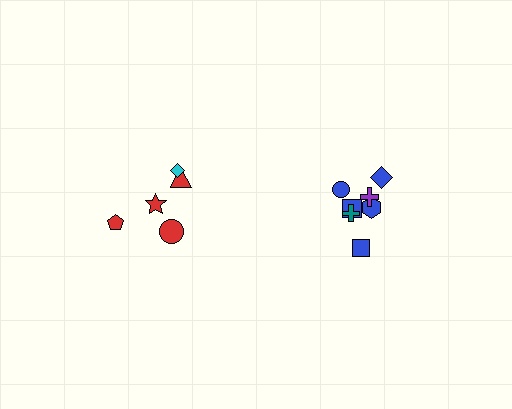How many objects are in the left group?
There are 5 objects.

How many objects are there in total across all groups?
There are 12 objects.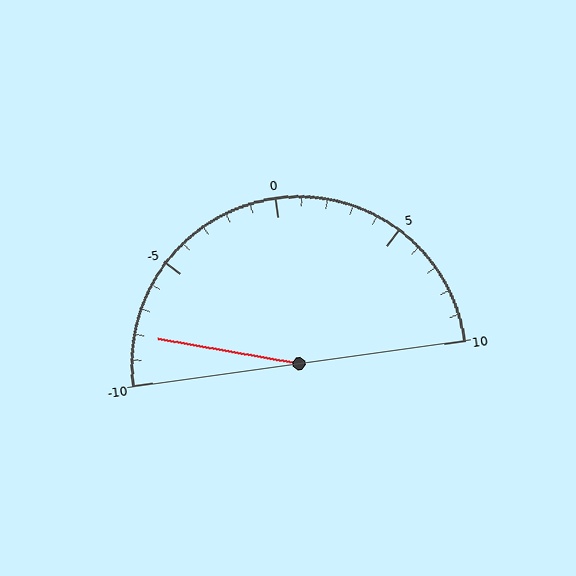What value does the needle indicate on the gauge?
The needle indicates approximately -8.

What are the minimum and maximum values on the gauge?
The gauge ranges from -10 to 10.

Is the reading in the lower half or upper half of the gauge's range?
The reading is in the lower half of the range (-10 to 10).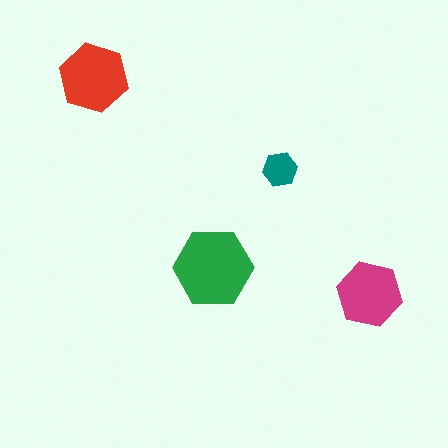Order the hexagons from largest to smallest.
the green one, the red one, the magenta one, the teal one.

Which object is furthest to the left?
The red hexagon is leftmost.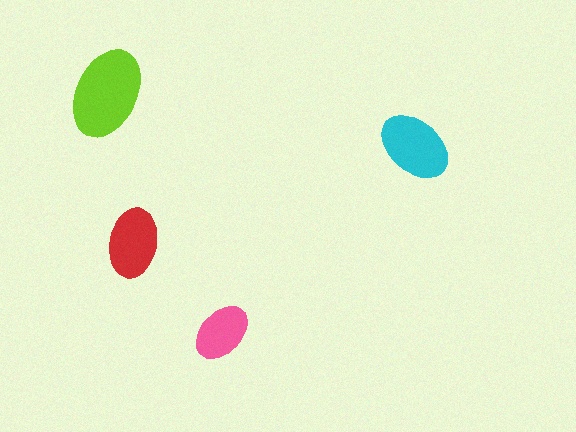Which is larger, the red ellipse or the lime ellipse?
The lime one.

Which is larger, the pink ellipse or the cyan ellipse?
The cyan one.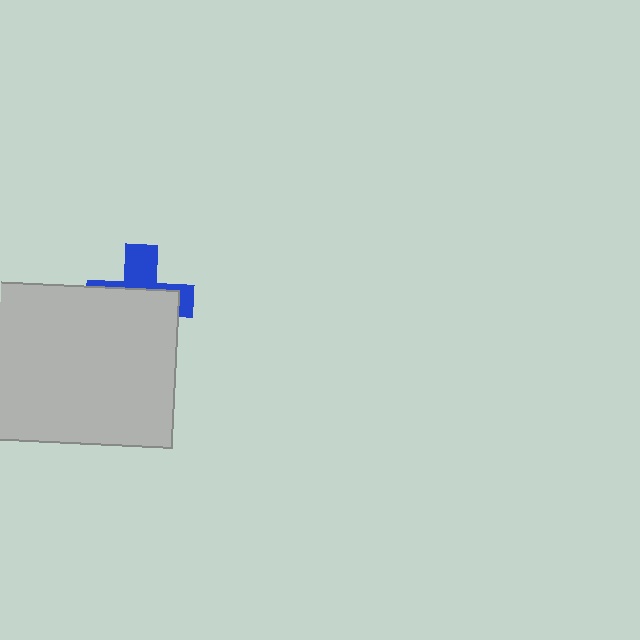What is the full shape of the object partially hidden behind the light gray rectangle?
The partially hidden object is a blue cross.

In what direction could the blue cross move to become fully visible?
The blue cross could move up. That would shift it out from behind the light gray rectangle entirely.